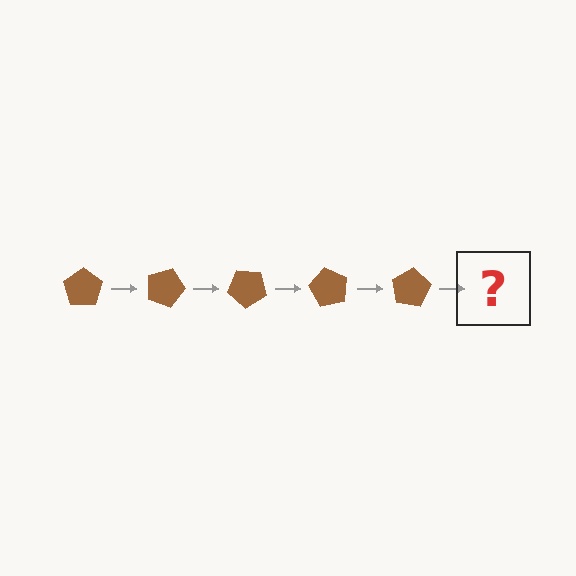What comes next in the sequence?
The next element should be a brown pentagon rotated 100 degrees.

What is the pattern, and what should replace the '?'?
The pattern is that the pentagon rotates 20 degrees each step. The '?' should be a brown pentagon rotated 100 degrees.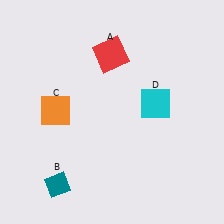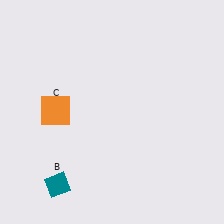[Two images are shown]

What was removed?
The cyan square (D), the red square (A) were removed in Image 2.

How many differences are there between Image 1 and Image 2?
There are 2 differences between the two images.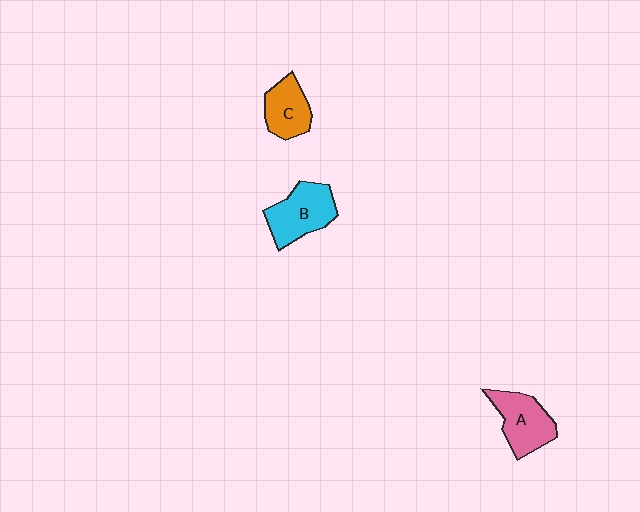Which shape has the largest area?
Shape B (cyan).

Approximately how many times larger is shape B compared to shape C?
Approximately 1.3 times.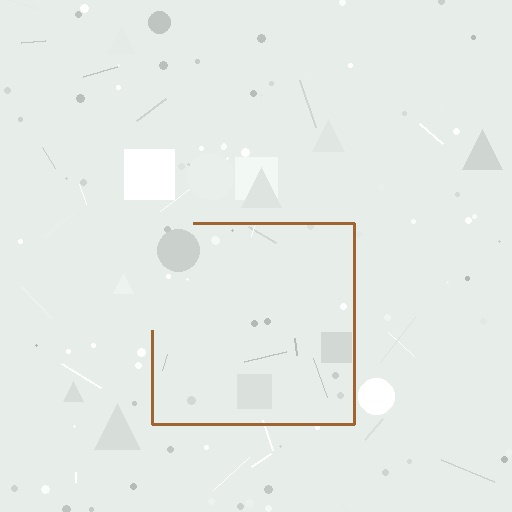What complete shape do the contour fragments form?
The contour fragments form a square.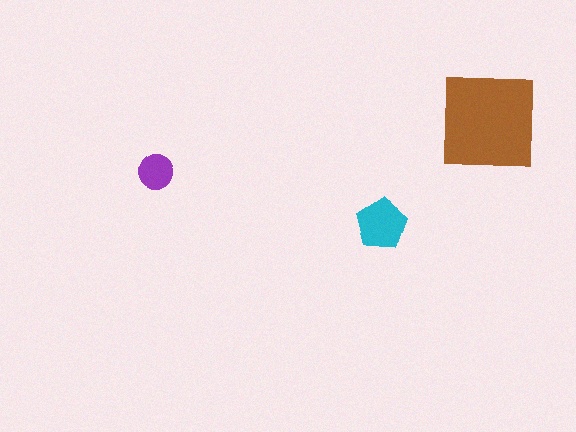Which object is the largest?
The brown square.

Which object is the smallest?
The purple circle.